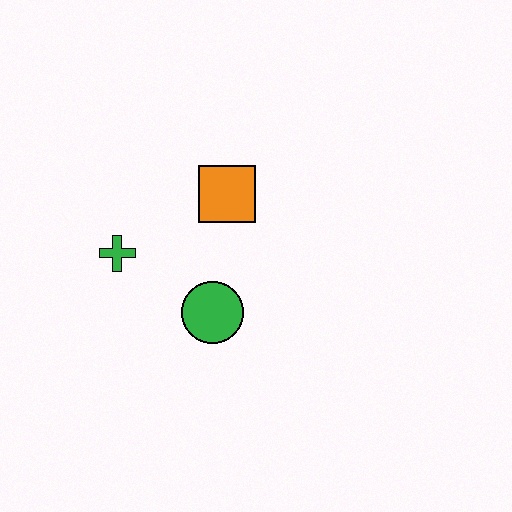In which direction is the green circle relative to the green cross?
The green circle is to the right of the green cross.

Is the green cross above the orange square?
No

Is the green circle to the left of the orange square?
Yes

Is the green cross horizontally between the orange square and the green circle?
No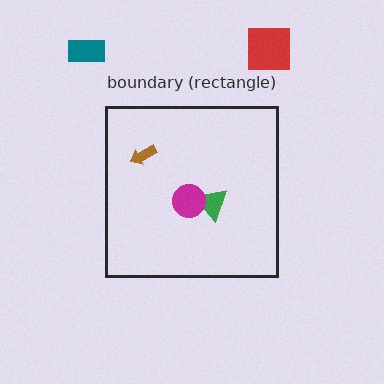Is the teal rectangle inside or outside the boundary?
Outside.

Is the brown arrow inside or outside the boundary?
Inside.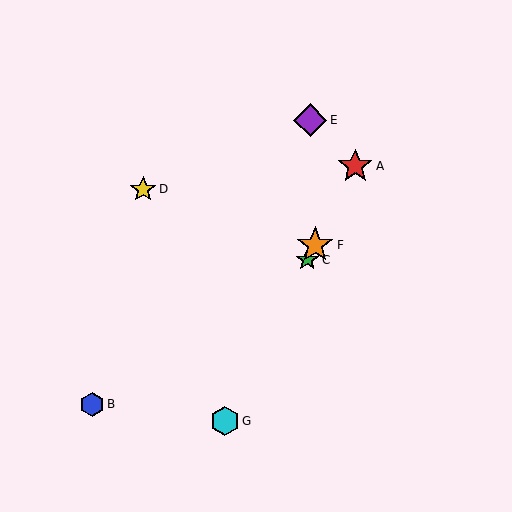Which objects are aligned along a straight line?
Objects A, C, F, G are aligned along a straight line.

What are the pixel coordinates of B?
Object B is at (92, 404).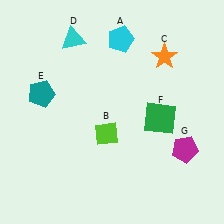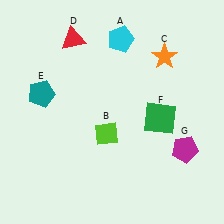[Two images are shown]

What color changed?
The triangle (D) changed from cyan in Image 1 to red in Image 2.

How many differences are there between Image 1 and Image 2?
There is 1 difference between the two images.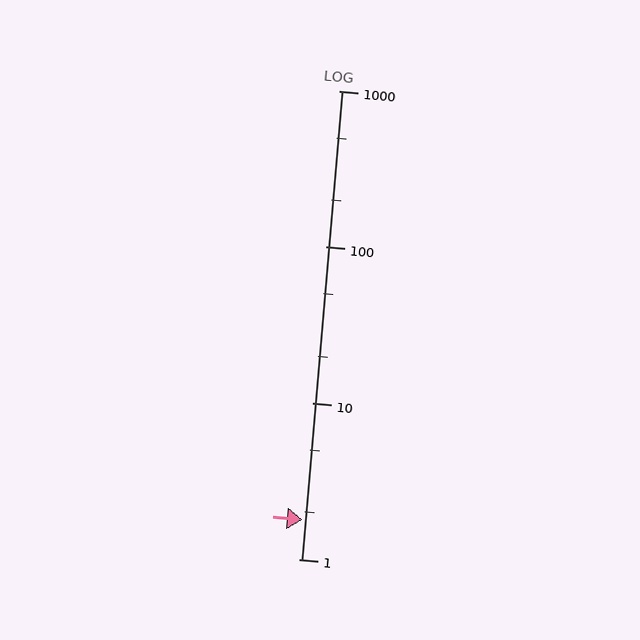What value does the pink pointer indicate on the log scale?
The pointer indicates approximately 1.8.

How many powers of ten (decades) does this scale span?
The scale spans 3 decades, from 1 to 1000.